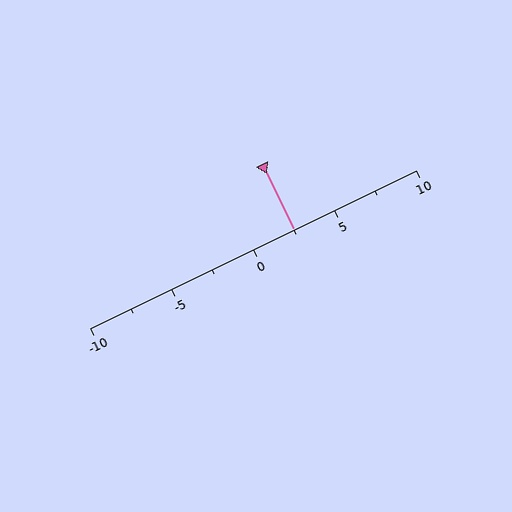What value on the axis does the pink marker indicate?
The marker indicates approximately 2.5.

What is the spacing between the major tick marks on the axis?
The major ticks are spaced 5 apart.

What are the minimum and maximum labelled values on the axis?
The axis runs from -10 to 10.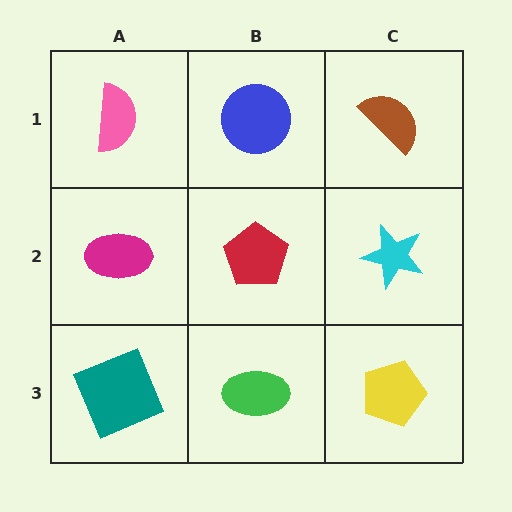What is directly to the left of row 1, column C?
A blue circle.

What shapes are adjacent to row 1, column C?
A cyan star (row 2, column C), a blue circle (row 1, column B).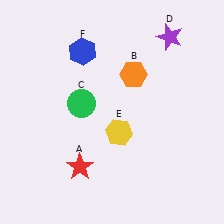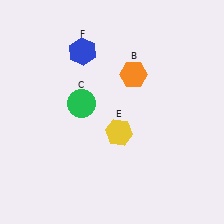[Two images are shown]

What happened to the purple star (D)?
The purple star (D) was removed in Image 2. It was in the top-right area of Image 1.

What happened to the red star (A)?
The red star (A) was removed in Image 2. It was in the bottom-left area of Image 1.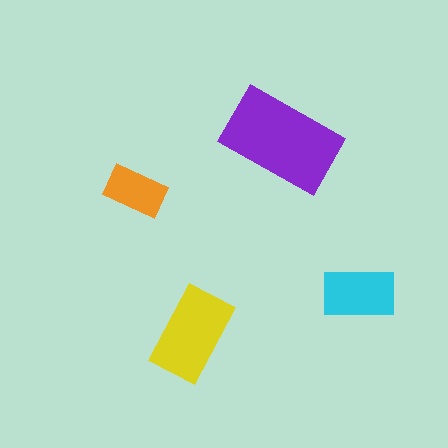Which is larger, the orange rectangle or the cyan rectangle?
The cyan one.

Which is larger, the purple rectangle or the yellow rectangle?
The purple one.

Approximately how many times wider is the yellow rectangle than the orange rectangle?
About 1.5 times wider.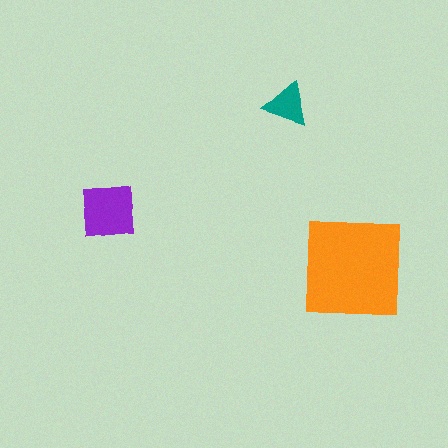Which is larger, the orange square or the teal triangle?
The orange square.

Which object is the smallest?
The teal triangle.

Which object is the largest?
The orange square.